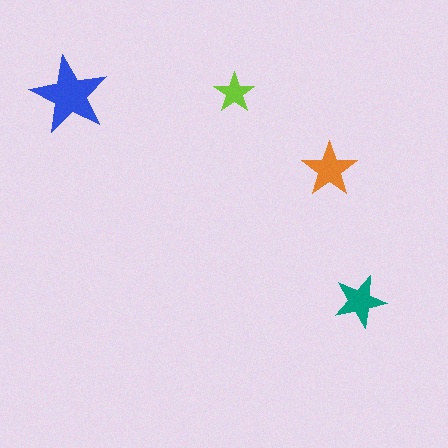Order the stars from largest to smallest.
the blue one, the orange one, the teal one, the lime one.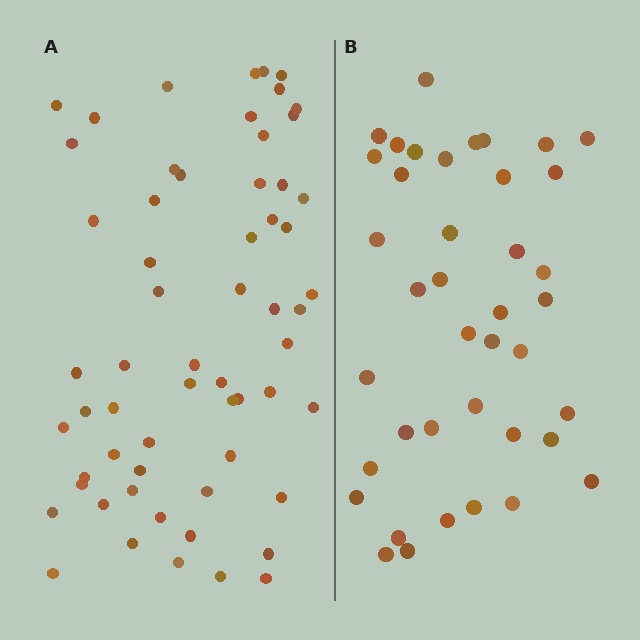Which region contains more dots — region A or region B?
Region A (the left region) has more dots.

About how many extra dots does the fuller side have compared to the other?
Region A has approximately 20 more dots than region B.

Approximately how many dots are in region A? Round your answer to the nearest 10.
About 60 dots.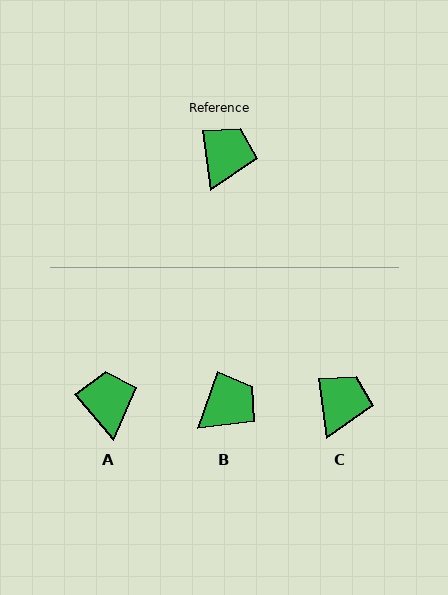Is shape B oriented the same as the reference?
No, it is off by about 27 degrees.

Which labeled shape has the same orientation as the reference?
C.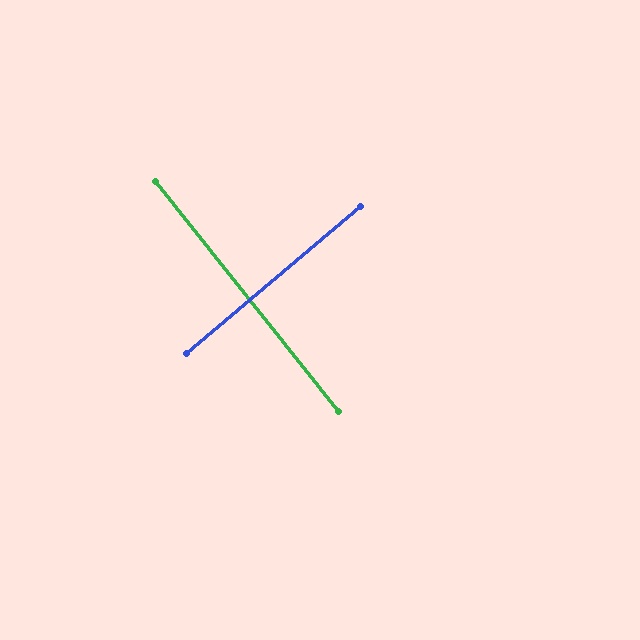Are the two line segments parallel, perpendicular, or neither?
Perpendicular — they meet at approximately 88°.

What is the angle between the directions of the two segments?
Approximately 88 degrees.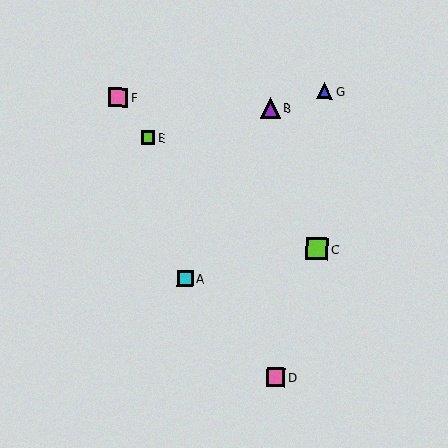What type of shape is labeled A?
Shape A is a cyan square.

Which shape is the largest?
The lime square (labeled C) is the largest.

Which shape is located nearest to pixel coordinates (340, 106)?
The blue triangle (labeled G) at (325, 91) is nearest to that location.